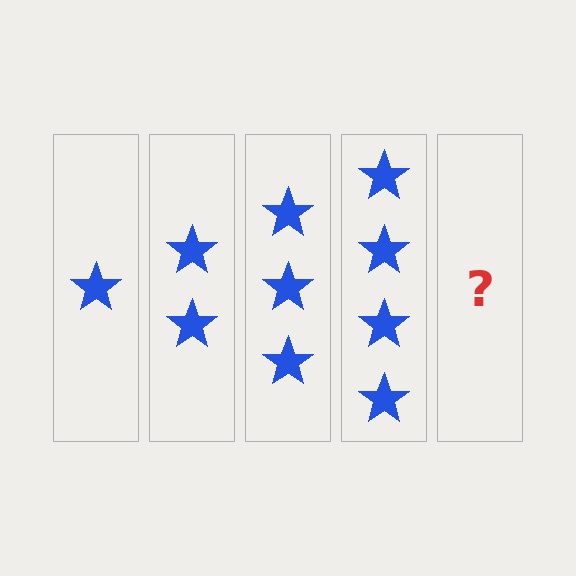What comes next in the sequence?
The next element should be 5 stars.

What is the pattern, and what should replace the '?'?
The pattern is that each step adds one more star. The '?' should be 5 stars.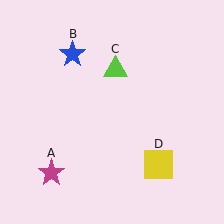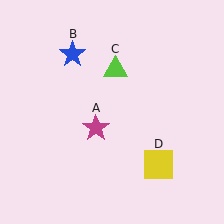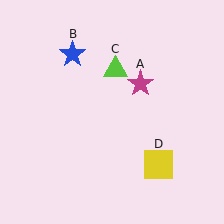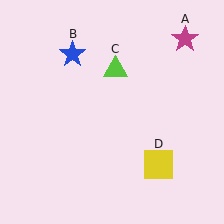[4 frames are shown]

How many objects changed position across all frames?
1 object changed position: magenta star (object A).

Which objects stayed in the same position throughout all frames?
Blue star (object B) and lime triangle (object C) and yellow square (object D) remained stationary.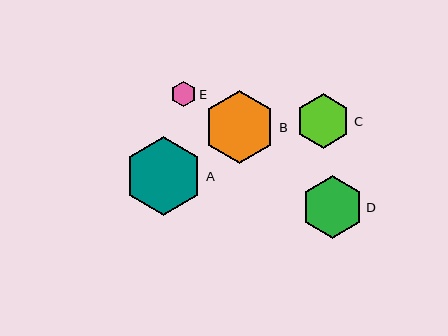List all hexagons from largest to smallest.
From largest to smallest: A, B, D, C, E.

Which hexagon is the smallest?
Hexagon E is the smallest with a size of approximately 25 pixels.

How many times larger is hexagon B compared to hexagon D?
Hexagon B is approximately 1.2 times the size of hexagon D.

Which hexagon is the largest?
Hexagon A is the largest with a size of approximately 78 pixels.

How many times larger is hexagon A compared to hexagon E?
Hexagon A is approximately 3.1 times the size of hexagon E.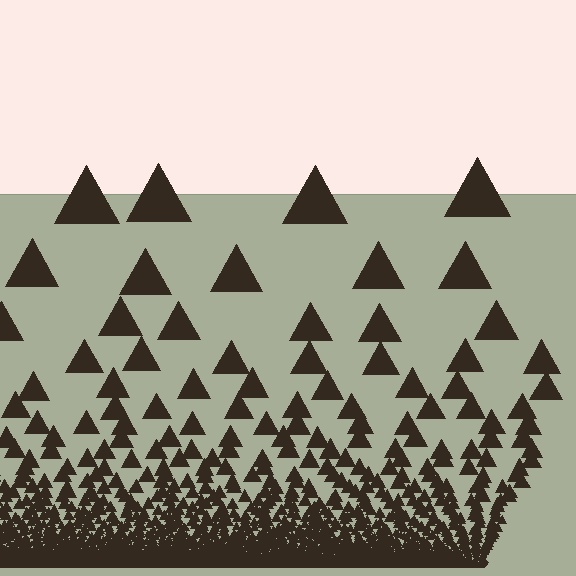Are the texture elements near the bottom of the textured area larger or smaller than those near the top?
Smaller. The gradient is inverted — elements near the bottom are smaller and denser.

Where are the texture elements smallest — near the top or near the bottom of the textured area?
Near the bottom.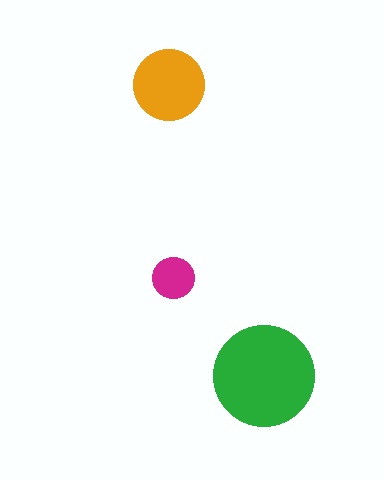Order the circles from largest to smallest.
the green one, the orange one, the magenta one.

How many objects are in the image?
There are 3 objects in the image.